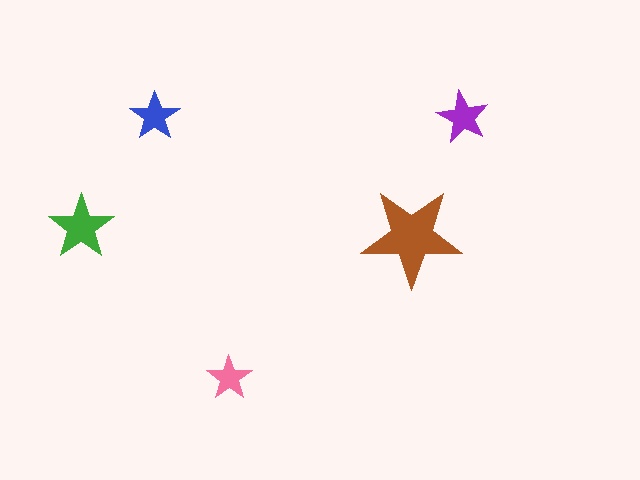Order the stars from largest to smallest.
the brown one, the green one, the purple one, the blue one, the pink one.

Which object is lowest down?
The pink star is bottommost.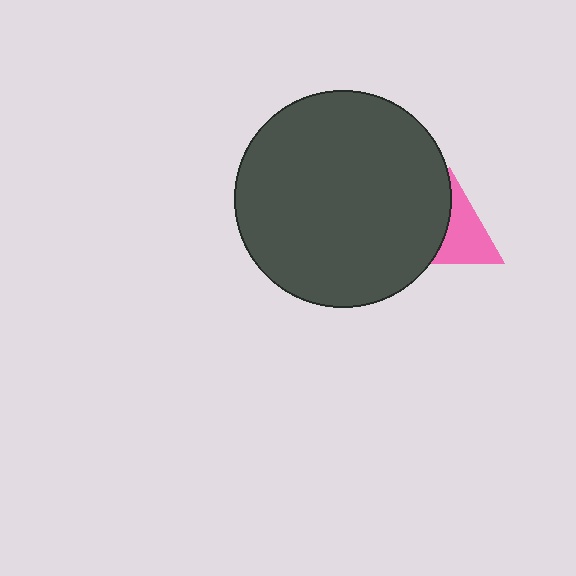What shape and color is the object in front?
The object in front is a dark gray circle.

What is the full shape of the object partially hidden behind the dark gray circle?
The partially hidden object is a pink triangle.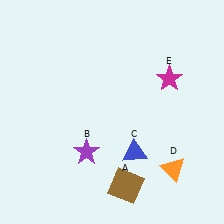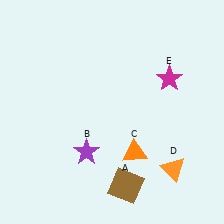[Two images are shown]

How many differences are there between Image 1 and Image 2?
There is 1 difference between the two images.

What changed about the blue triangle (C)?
In Image 1, C is blue. In Image 2, it changed to orange.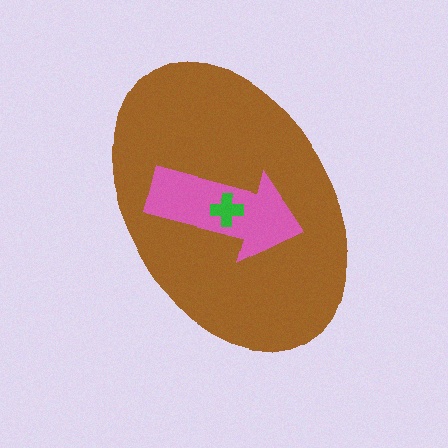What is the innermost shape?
The green cross.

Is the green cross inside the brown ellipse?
Yes.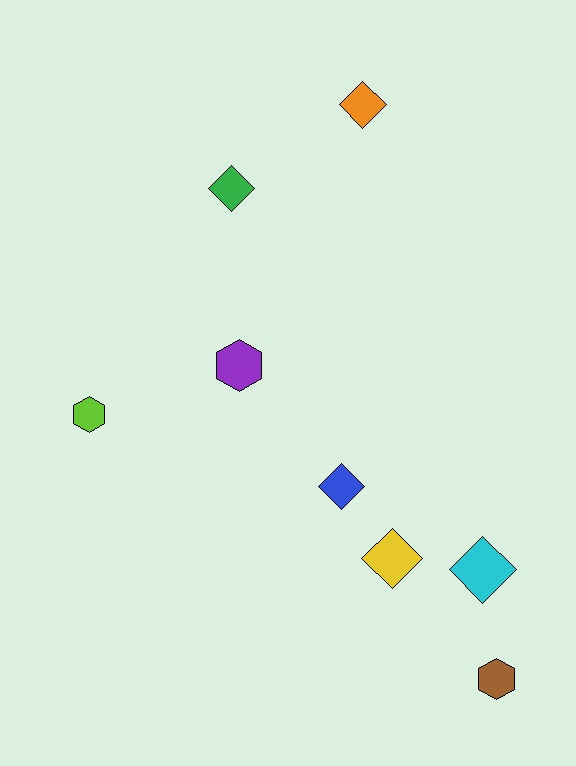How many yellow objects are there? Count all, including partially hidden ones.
There is 1 yellow object.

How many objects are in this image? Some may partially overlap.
There are 8 objects.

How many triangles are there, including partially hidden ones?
There are no triangles.